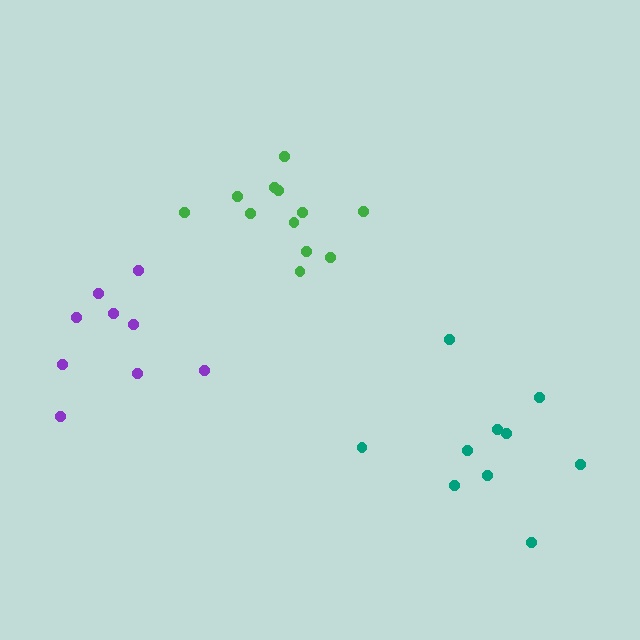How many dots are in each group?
Group 1: 10 dots, Group 2: 9 dots, Group 3: 12 dots (31 total).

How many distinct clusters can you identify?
There are 3 distinct clusters.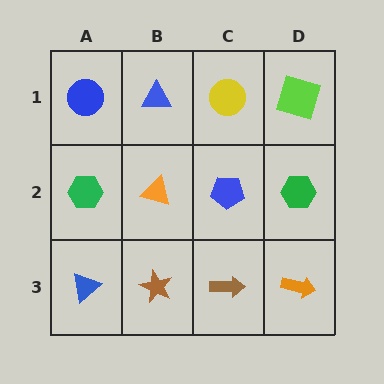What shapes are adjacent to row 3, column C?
A blue pentagon (row 2, column C), a brown star (row 3, column B), an orange arrow (row 3, column D).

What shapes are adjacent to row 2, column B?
A blue triangle (row 1, column B), a brown star (row 3, column B), a green hexagon (row 2, column A), a blue pentagon (row 2, column C).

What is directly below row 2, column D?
An orange arrow.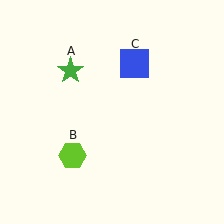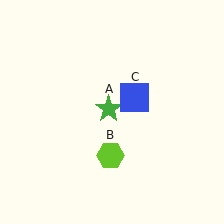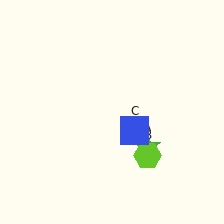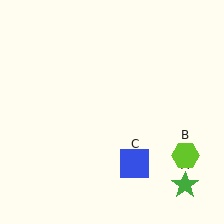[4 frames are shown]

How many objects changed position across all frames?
3 objects changed position: green star (object A), lime hexagon (object B), blue square (object C).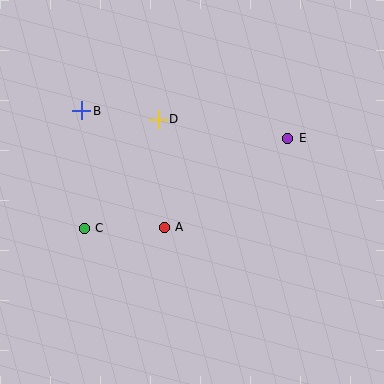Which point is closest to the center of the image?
Point A at (164, 227) is closest to the center.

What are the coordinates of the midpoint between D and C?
The midpoint between D and C is at (121, 174).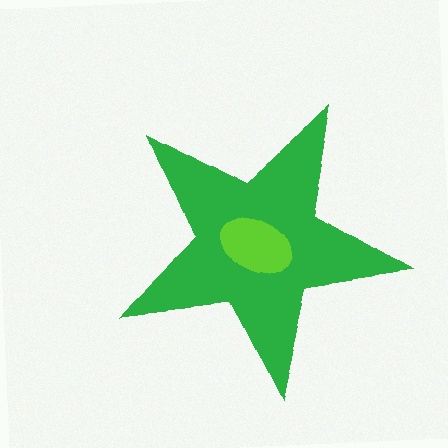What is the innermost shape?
The lime ellipse.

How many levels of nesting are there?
2.